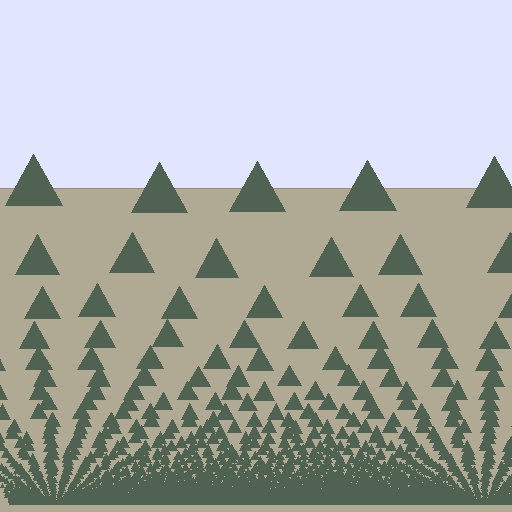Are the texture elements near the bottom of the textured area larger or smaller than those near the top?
Smaller. The gradient is inverted — elements near the bottom are smaller and denser.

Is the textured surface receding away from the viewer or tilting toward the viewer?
The surface appears to tilt toward the viewer. Texture elements get larger and sparser toward the top.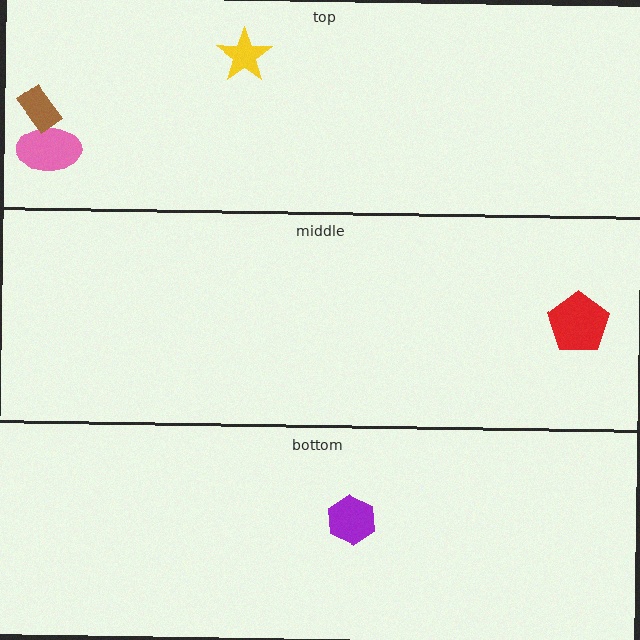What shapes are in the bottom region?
The purple hexagon.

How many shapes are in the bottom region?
1.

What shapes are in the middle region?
The red pentagon.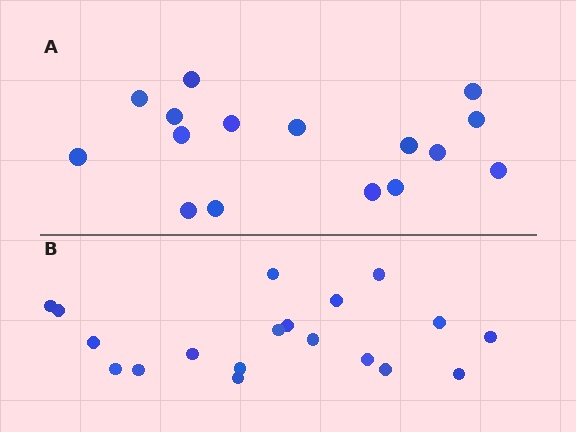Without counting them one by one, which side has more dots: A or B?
Region B (the bottom region) has more dots.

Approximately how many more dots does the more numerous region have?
Region B has just a few more — roughly 2 or 3 more dots than region A.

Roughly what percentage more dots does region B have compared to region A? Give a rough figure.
About 20% more.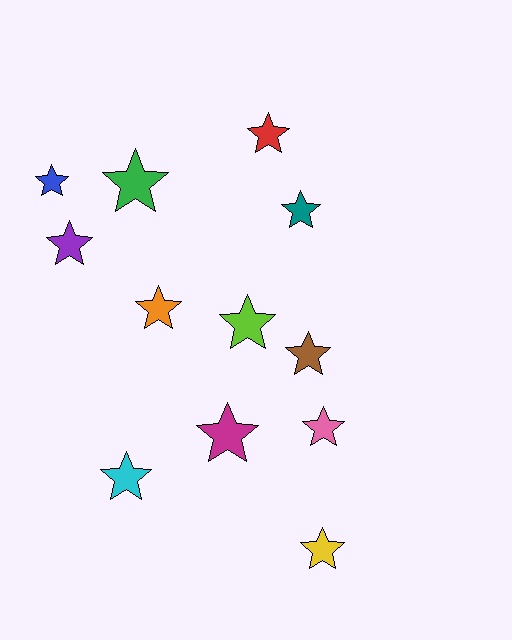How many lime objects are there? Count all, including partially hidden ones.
There is 1 lime object.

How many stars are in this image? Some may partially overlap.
There are 12 stars.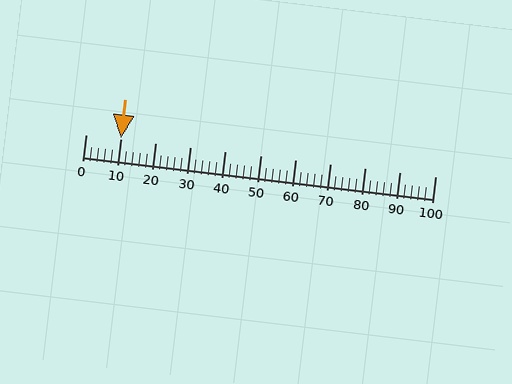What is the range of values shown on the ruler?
The ruler shows values from 0 to 100.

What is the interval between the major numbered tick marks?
The major tick marks are spaced 10 units apart.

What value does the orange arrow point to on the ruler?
The orange arrow points to approximately 10.